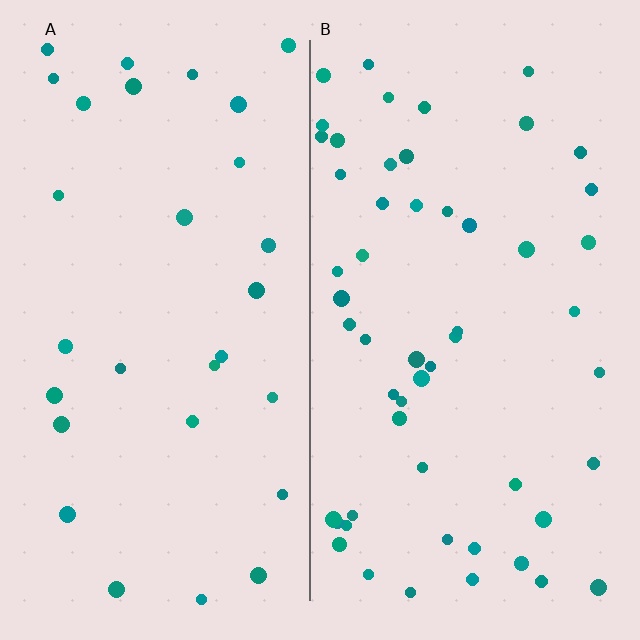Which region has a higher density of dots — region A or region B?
B (the right).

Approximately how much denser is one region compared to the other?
Approximately 1.9× — region B over region A.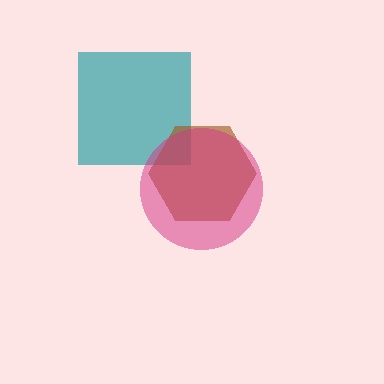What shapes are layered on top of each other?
The layered shapes are: a teal square, a brown hexagon, a magenta circle.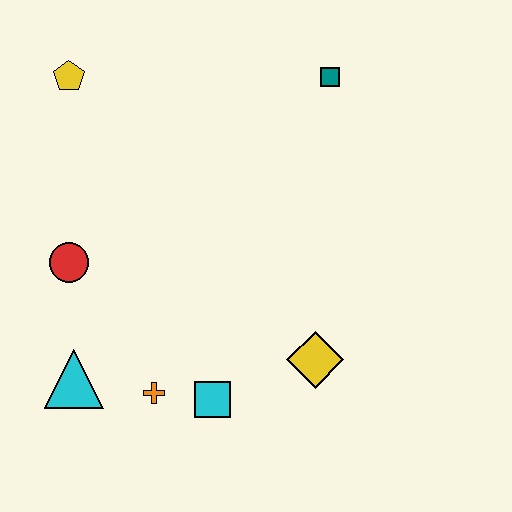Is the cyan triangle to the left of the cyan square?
Yes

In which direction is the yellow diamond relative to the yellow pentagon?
The yellow diamond is below the yellow pentagon.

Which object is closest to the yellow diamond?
The cyan square is closest to the yellow diamond.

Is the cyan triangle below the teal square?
Yes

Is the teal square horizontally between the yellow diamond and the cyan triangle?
No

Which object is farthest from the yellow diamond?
The yellow pentagon is farthest from the yellow diamond.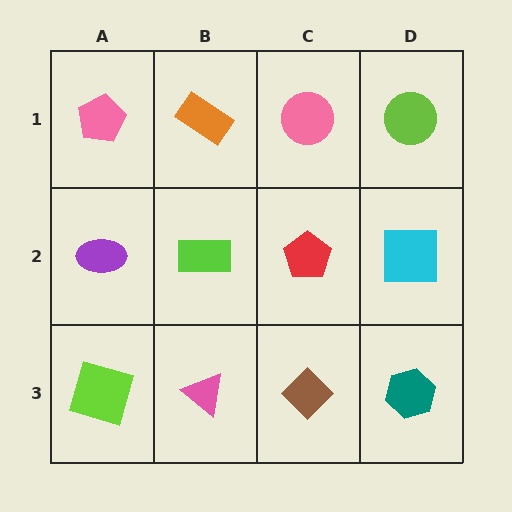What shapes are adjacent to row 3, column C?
A red pentagon (row 2, column C), a pink triangle (row 3, column B), a teal hexagon (row 3, column D).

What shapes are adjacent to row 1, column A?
A purple ellipse (row 2, column A), an orange rectangle (row 1, column B).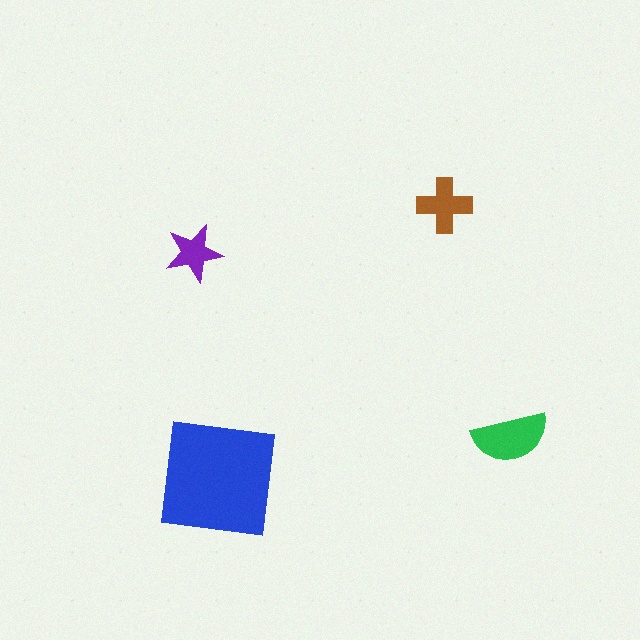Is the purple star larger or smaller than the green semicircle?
Smaller.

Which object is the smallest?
The purple star.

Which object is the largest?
The blue square.